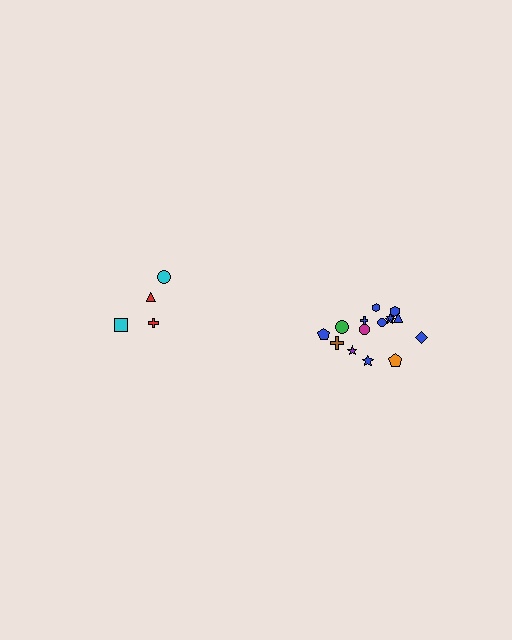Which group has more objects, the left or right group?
The right group.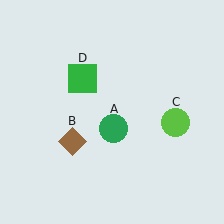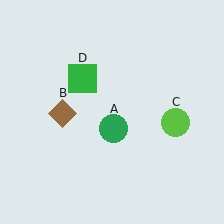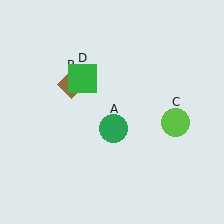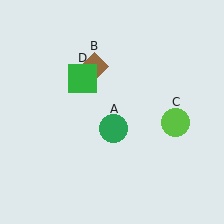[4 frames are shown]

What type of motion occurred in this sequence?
The brown diamond (object B) rotated clockwise around the center of the scene.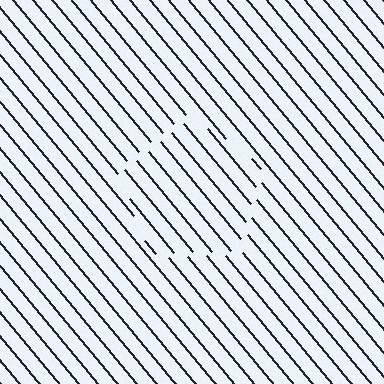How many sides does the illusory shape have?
5 sides — the line-ends trace a pentagon.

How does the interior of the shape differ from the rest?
The interior of the shape contains the same grating, shifted by half a period — the contour is defined by the phase discontinuity where line-ends from the inner and outer gratings abut.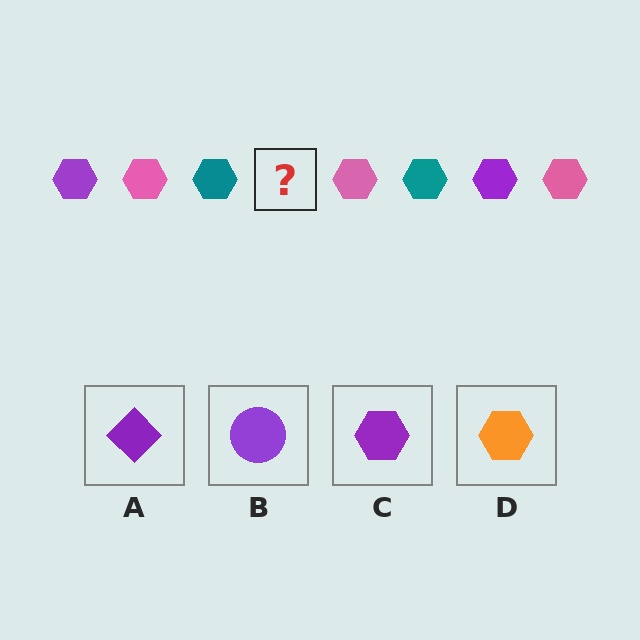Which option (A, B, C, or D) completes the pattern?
C.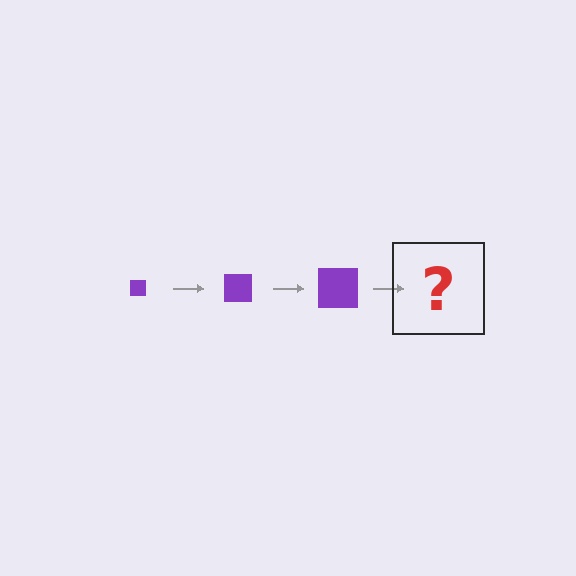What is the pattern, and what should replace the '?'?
The pattern is that the square gets progressively larger each step. The '?' should be a purple square, larger than the previous one.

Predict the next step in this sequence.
The next step is a purple square, larger than the previous one.